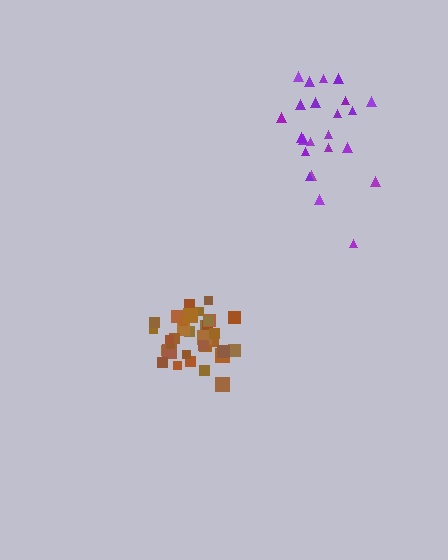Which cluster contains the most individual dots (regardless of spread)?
Brown (34).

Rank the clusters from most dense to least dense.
brown, purple.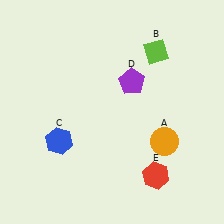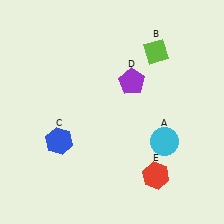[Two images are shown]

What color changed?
The circle (A) changed from orange in Image 1 to cyan in Image 2.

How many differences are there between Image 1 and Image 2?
There is 1 difference between the two images.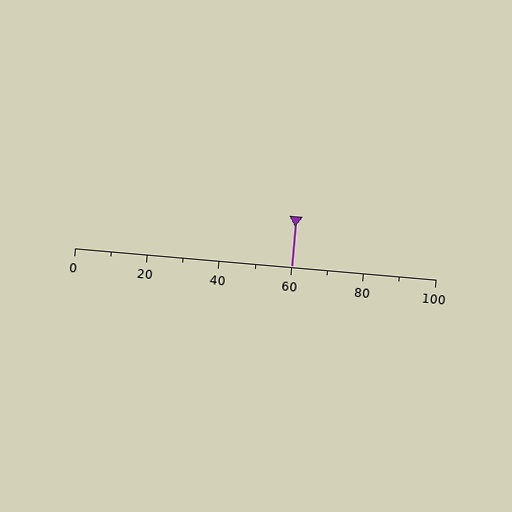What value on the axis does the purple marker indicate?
The marker indicates approximately 60.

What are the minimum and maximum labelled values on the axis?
The axis runs from 0 to 100.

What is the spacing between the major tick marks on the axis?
The major ticks are spaced 20 apart.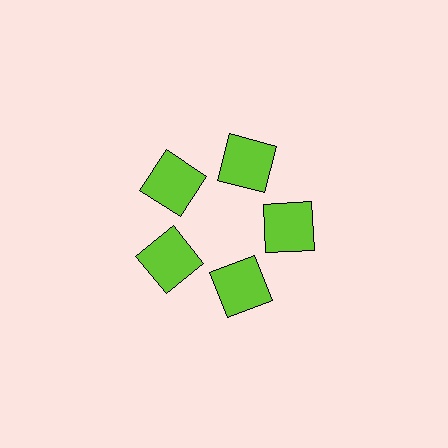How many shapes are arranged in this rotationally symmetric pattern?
There are 5 shapes, arranged in 5 groups of 1.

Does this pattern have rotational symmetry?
Yes, this pattern has 5-fold rotational symmetry. It looks the same after rotating 72 degrees around the center.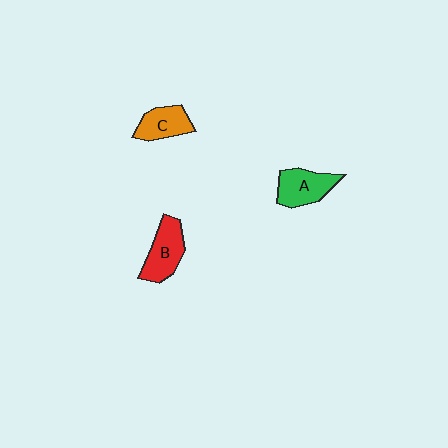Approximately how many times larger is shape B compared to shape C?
Approximately 1.2 times.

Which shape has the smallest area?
Shape C (orange).